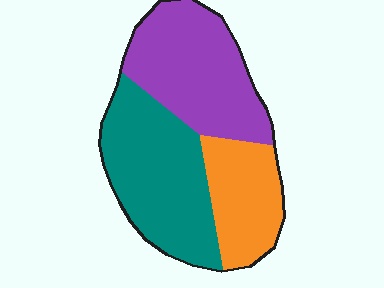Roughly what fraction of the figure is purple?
Purple covers roughly 35% of the figure.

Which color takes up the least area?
Orange, at roughly 25%.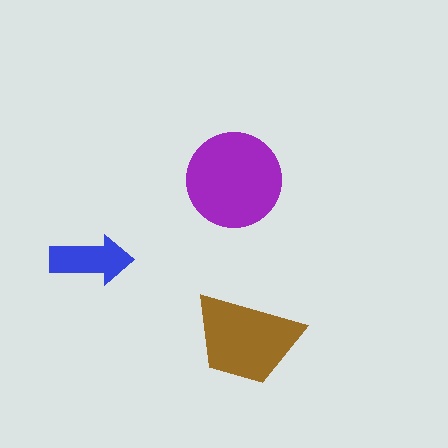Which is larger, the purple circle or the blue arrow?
The purple circle.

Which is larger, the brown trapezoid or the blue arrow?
The brown trapezoid.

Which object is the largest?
The purple circle.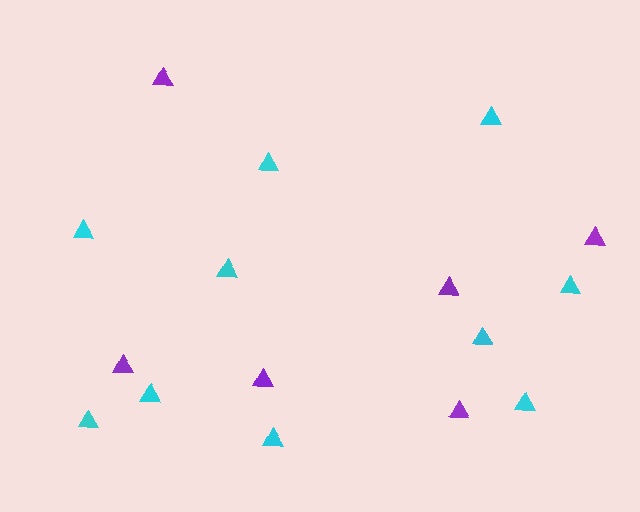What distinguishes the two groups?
There are 2 groups: one group of cyan triangles (10) and one group of purple triangles (6).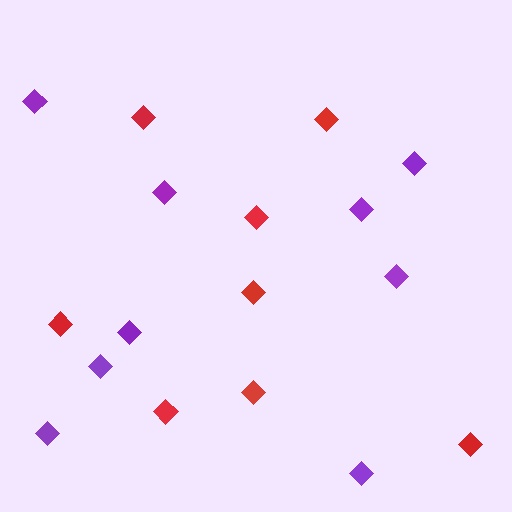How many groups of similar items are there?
There are 2 groups: one group of purple diamonds (9) and one group of red diamonds (8).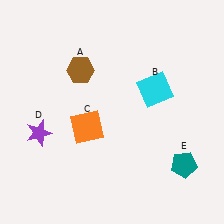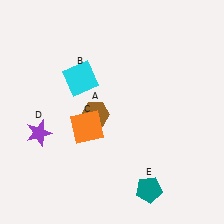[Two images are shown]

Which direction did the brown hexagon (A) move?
The brown hexagon (A) moved down.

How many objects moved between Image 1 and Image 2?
3 objects moved between the two images.